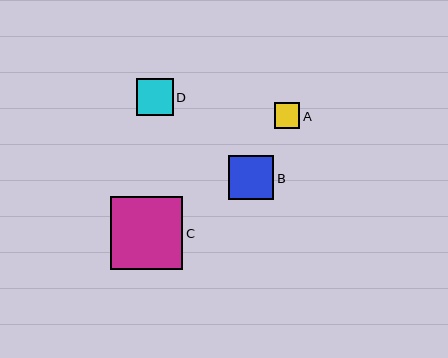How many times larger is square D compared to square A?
Square D is approximately 1.5 times the size of square A.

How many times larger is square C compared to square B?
Square C is approximately 1.6 times the size of square B.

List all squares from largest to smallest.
From largest to smallest: C, B, D, A.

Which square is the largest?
Square C is the largest with a size of approximately 72 pixels.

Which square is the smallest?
Square A is the smallest with a size of approximately 25 pixels.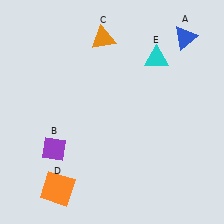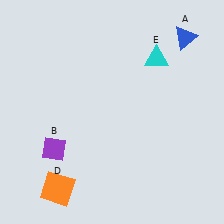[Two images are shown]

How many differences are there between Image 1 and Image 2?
There is 1 difference between the two images.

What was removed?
The orange triangle (C) was removed in Image 2.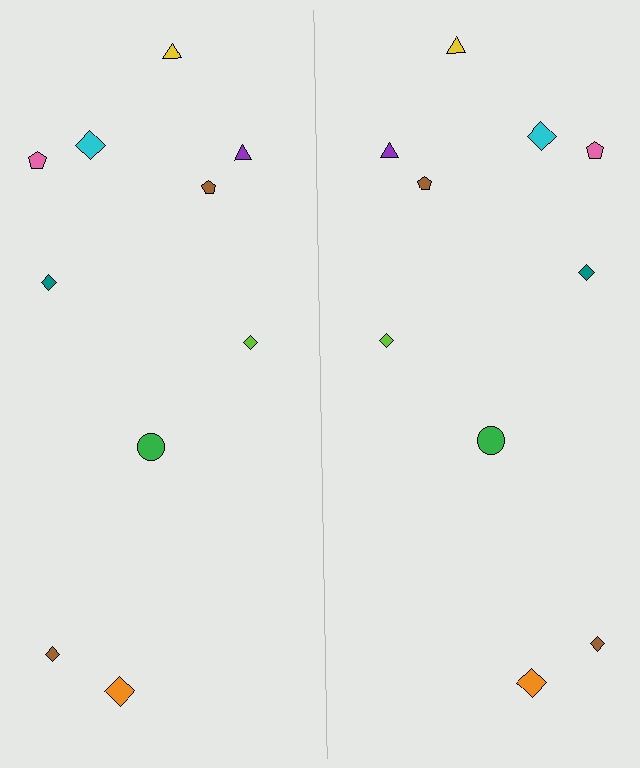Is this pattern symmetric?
Yes, this pattern has bilateral (reflection) symmetry.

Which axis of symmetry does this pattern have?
The pattern has a vertical axis of symmetry running through the center of the image.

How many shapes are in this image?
There are 20 shapes in this image.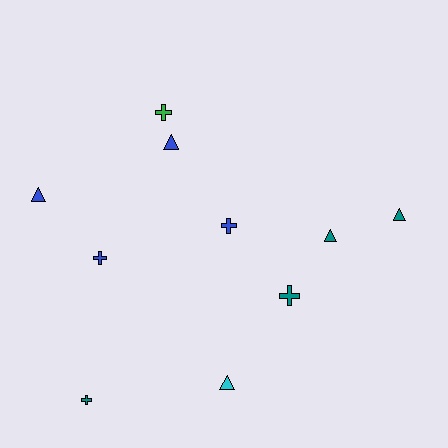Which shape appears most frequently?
Triangle, with 5 objects.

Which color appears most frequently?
Teal, with 4 objects.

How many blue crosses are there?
There are 2 blue crosses.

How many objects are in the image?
There are 10 objects.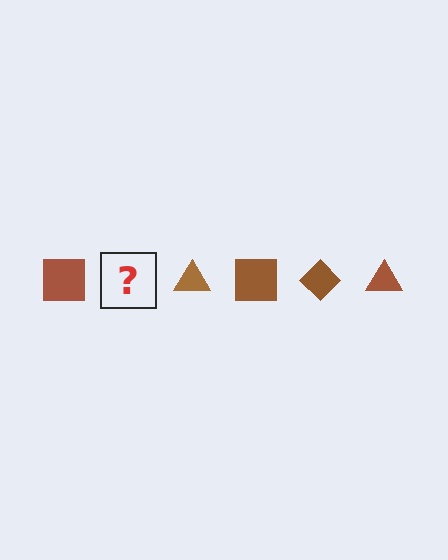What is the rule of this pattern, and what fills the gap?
The rule is that the pattern cycles through square, diamond, triangle shapes in brown. The gap should be filled with a brown diamond.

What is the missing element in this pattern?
The missing element is a brown diamond.